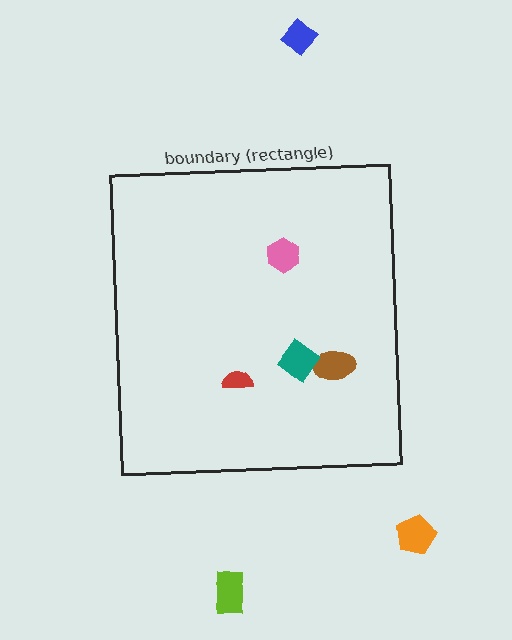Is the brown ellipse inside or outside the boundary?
Inside.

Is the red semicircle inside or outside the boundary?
Inside.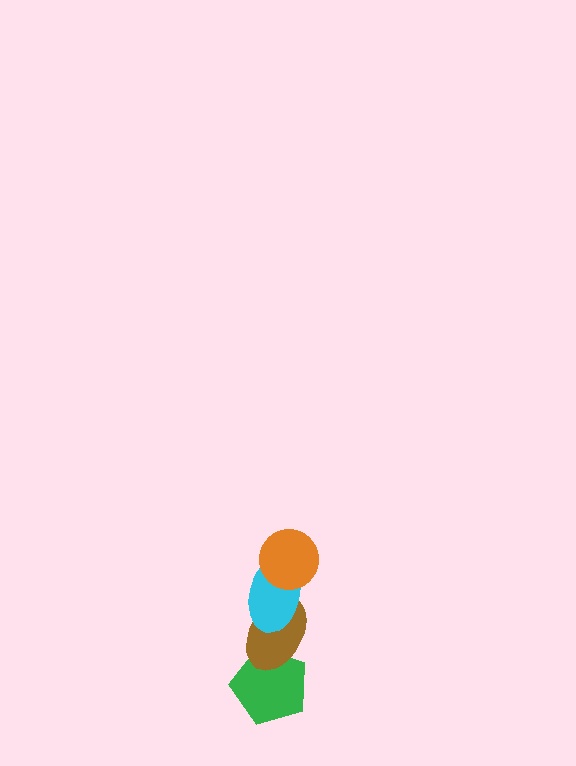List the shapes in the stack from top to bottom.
From top to bottom: the orange circle, the cyan ellipse, the brown ellipse, the green pentagon.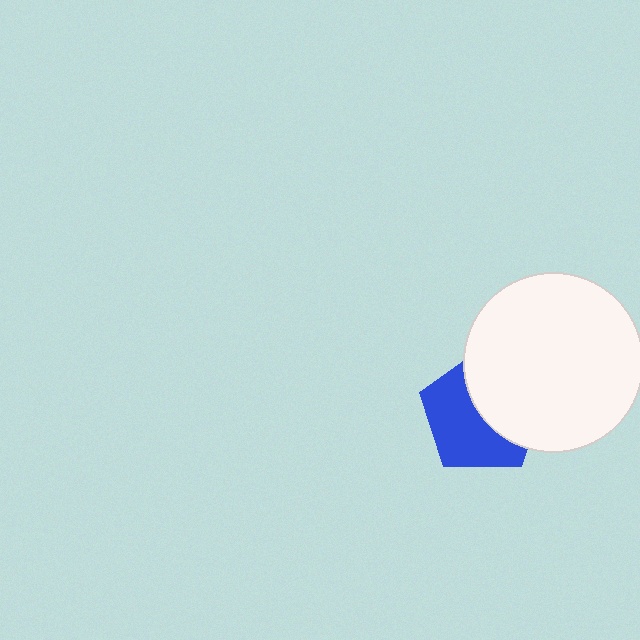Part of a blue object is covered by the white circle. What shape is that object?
It is a pentagon.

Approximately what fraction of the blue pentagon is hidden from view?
Roughly 46% of the blue pentagon is hidden behind the white circle.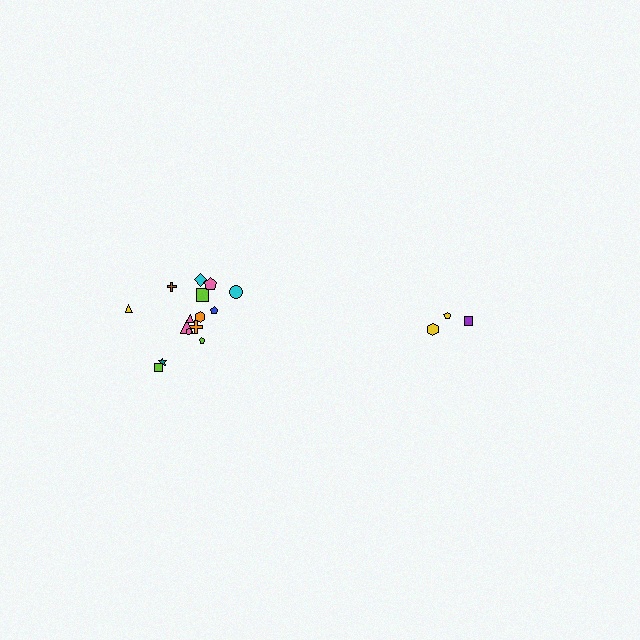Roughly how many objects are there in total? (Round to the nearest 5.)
Roughly 20 objects in total.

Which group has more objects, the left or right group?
The left group.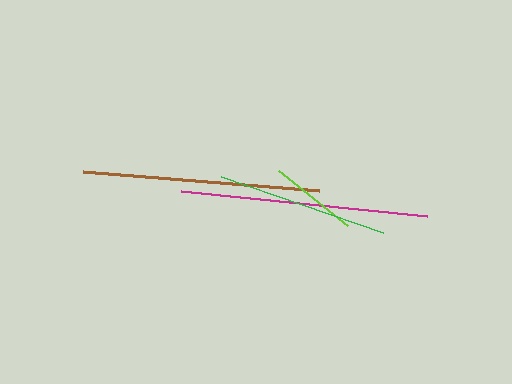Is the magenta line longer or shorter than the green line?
The magenta line is longer than the green line.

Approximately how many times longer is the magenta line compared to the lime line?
The magenta line is approximately 2.8 times the length of the lime line.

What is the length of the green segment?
The green segment is approximately 172 pixels long.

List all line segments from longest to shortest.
From longest to shortest: magenta, brown, green, lime.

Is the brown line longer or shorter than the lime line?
The brown line is longer than the lime line.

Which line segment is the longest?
The magenta line is the longest at approximately 247 pixels.